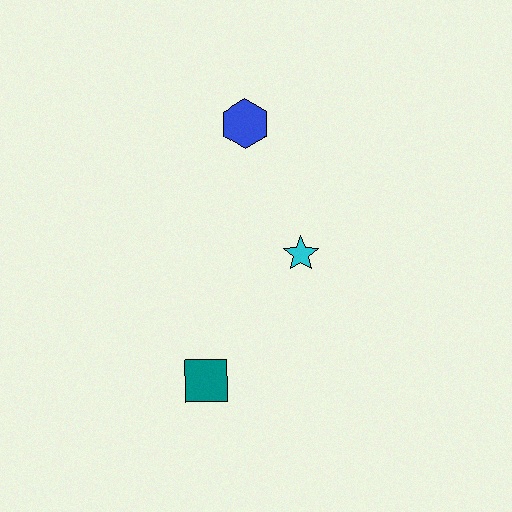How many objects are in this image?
There are 3 objects.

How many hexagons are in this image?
There is 1 hexagon.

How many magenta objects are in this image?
There are no magenta objects.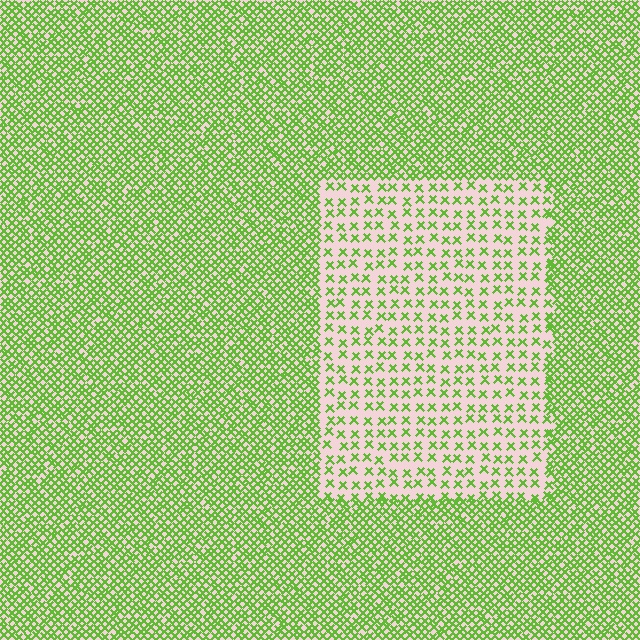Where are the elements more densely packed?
The elements are more densely packed outside the rectangle boundary.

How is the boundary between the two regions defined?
The boundary is defined by a change in element density (approximately 2.7x ratio). All elements are the same color, size, and shape.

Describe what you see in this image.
The image contains small lime elements arranged at two different densities. A rectangle-shaped region is visible where the elements are less densely packed than the surrounding area.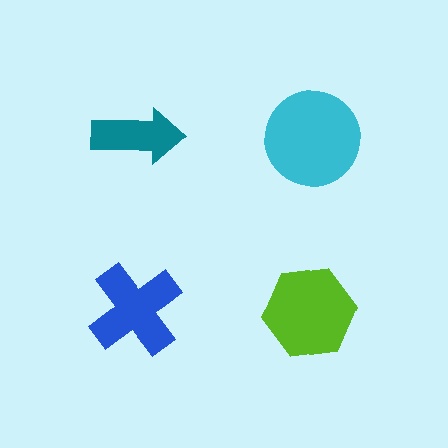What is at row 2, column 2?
A lime hexagon.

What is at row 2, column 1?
A blue cross.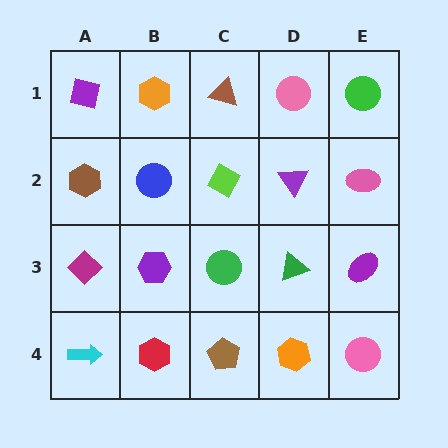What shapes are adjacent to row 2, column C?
A brown triangle (row 1, column C), a green circle (row 3, column C), a blue circle (row 2, column B), a purple triangle (row 2, column D).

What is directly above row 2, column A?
A purple square.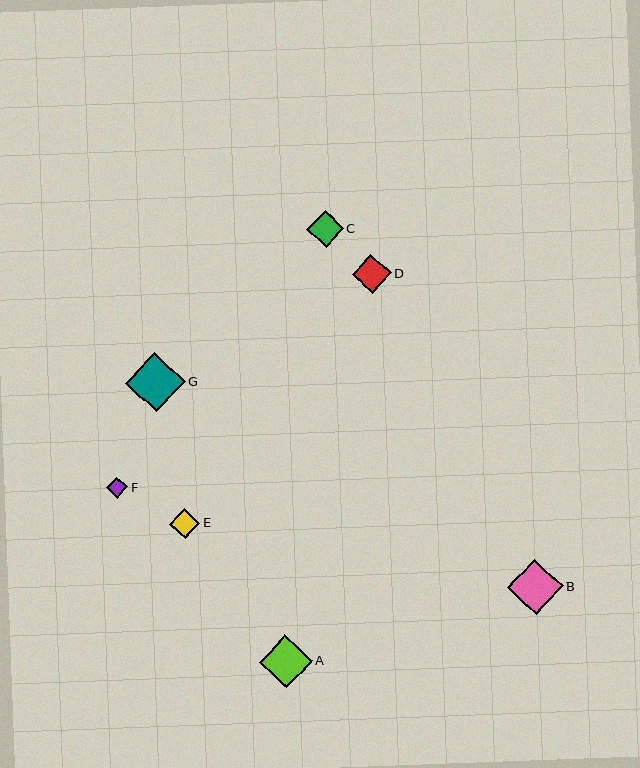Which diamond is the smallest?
Diamond F is the smallest with a size of approximately 21 pixels.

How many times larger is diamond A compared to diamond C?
Diamond A is approximately 1.4 times the size of diamond C.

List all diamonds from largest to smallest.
From largest to smallest: G, B, A, D, C, E, F.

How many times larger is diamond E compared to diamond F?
Diamond E is approximately 1.4 times the size of diamond F.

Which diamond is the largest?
Diamond G is the largest with a size of approximately 60 pixels.